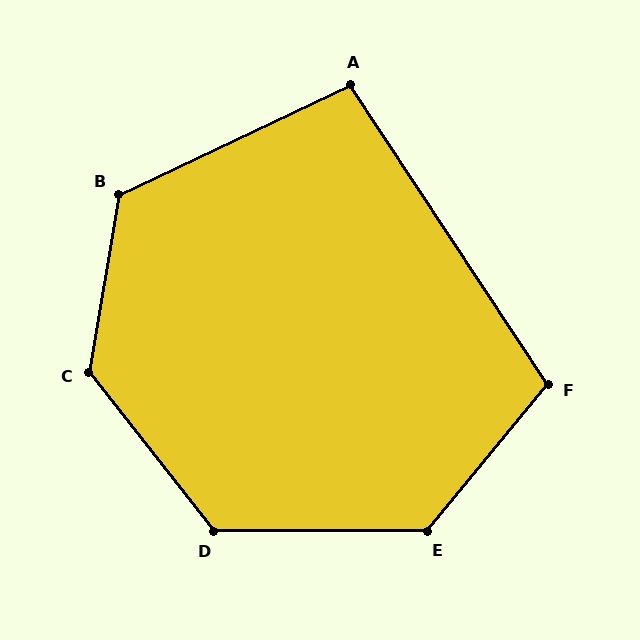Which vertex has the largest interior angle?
C, at approximately 132 degrees.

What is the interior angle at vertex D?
Approximately 128 degrees (obtuse).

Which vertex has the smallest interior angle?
A, at approximately 98 degrees.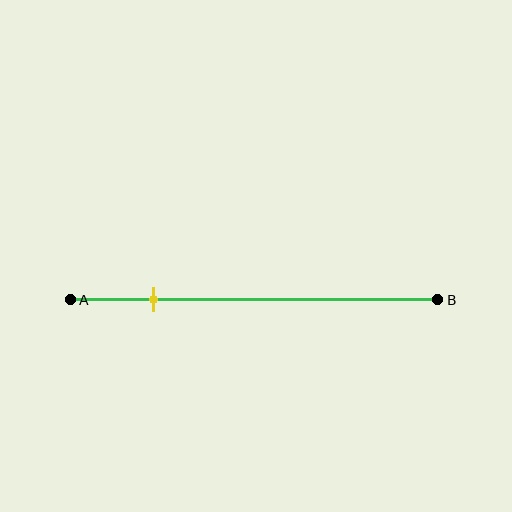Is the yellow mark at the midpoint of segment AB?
No, the mark is at about 25% from A, not at the 50% midpoint.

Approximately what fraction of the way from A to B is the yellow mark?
The yellow mark is approximately 25% of the way from A to B.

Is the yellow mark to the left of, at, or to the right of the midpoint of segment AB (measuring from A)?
The yellow mark is to the left of the midpoint of segment AB.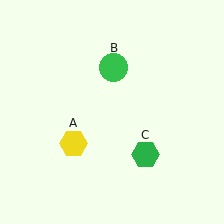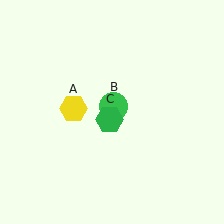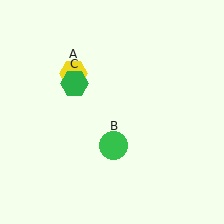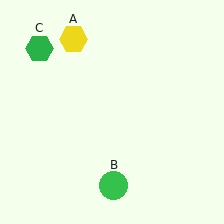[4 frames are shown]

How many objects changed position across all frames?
3 objects changed position: yellow hexagon (object A), green circle (object B), green hexagon (object C).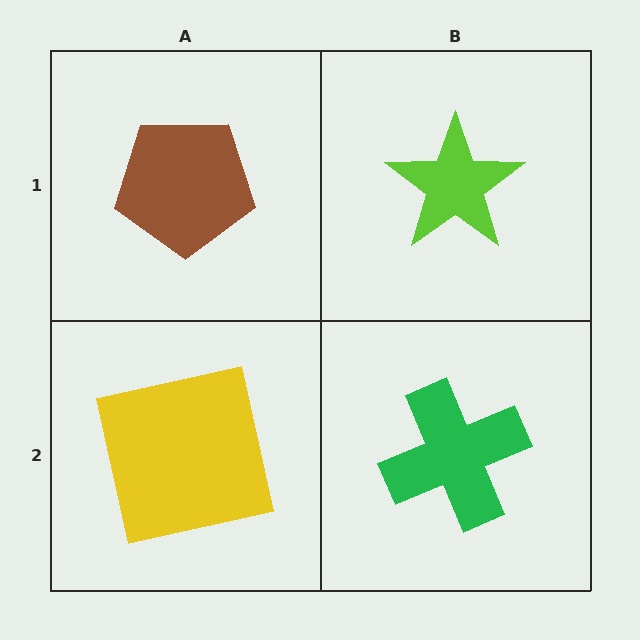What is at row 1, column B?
A lime star.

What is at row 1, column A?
A brown pentagon.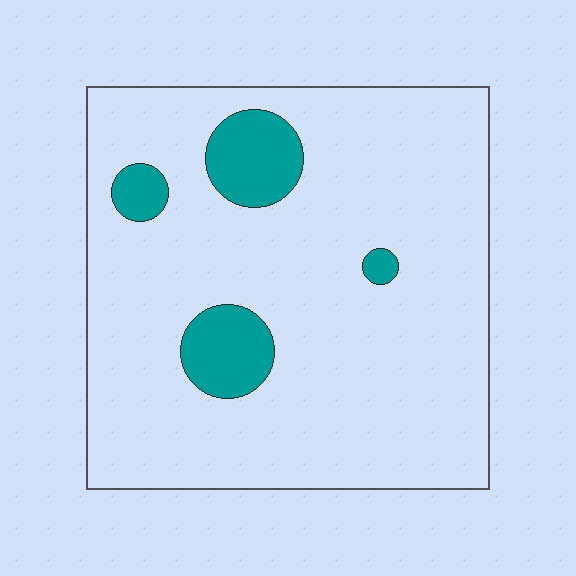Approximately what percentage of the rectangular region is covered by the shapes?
Approximately 10%.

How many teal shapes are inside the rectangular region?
4.